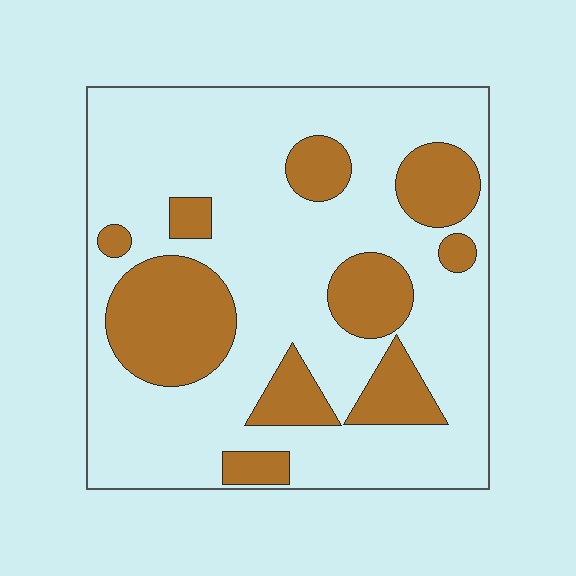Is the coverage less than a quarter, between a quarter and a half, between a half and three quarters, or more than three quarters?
Between a quarter and a half.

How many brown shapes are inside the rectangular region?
10.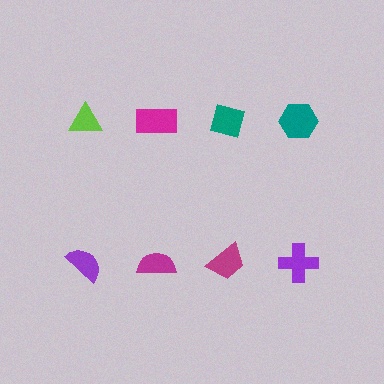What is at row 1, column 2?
A magenta rectangle.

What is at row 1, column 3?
A teal diamond.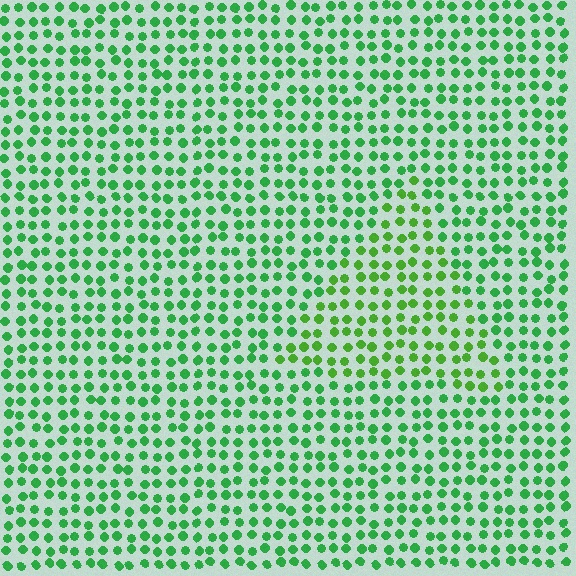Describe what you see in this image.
The image is filled with small green elements in a uniform arrangement. A triangle-shaped region is visible where the elements are tinted to a slightly different hue, forming a subtle color boundary.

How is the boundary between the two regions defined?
The boundary is defined purely by a slight shift in hue (about 23 degrees). Spacing, size, and orientation are identical on both sides.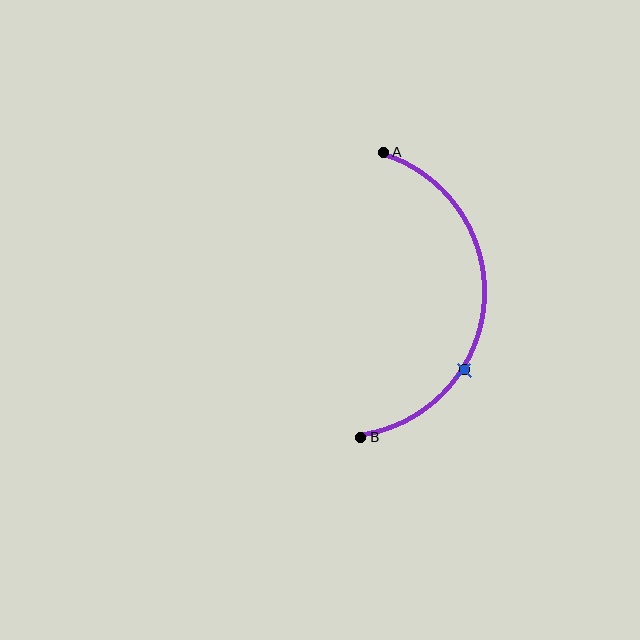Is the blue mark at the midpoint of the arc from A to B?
No. The blue mark lies on the arc but is closer to endpoint B. The arc midpoint would be at the point on the curve equidistant along the arc from both A and B.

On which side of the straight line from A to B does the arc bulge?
The arc bulges to the right of the straight line connecting A and B.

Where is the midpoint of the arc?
The arc midpoint is the point on the curve farthest from the straight line joining A and B. It sits to the right of that line.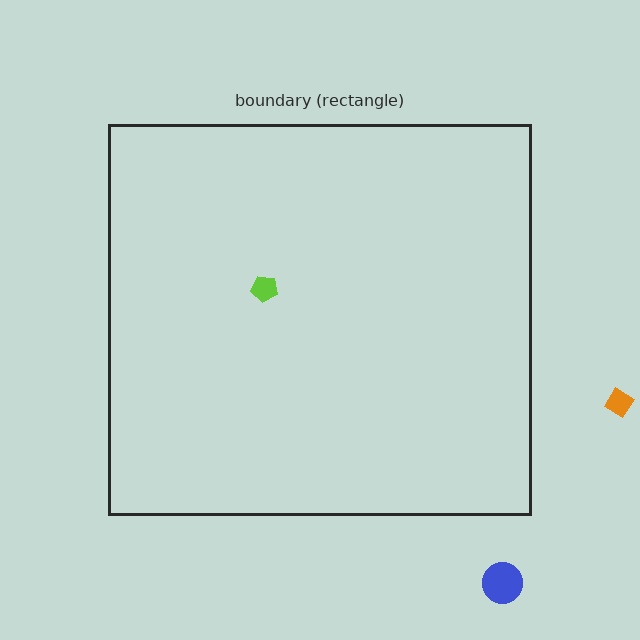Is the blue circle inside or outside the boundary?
Outside.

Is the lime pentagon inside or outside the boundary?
Inside.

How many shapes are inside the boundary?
1 inside, 2 outside.